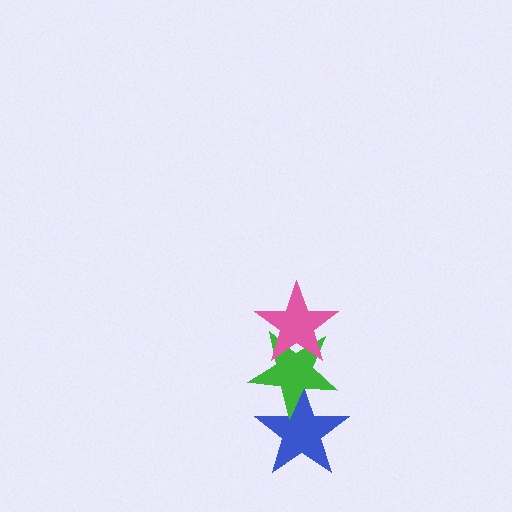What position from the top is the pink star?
The pink star is 1st from the top.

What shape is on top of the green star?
The pink star is on top of the green star.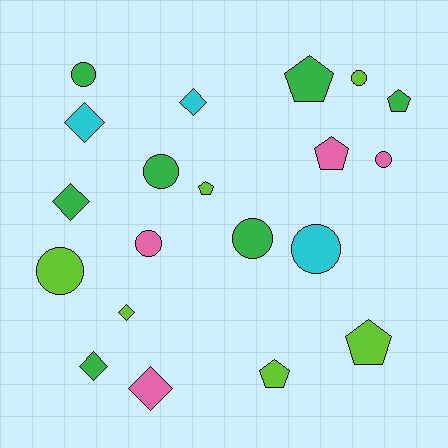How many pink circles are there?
There are 2 pink circles.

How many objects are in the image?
There are 20 objects.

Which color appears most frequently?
Green, with 7 objects.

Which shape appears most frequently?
Circle, with 8 objects.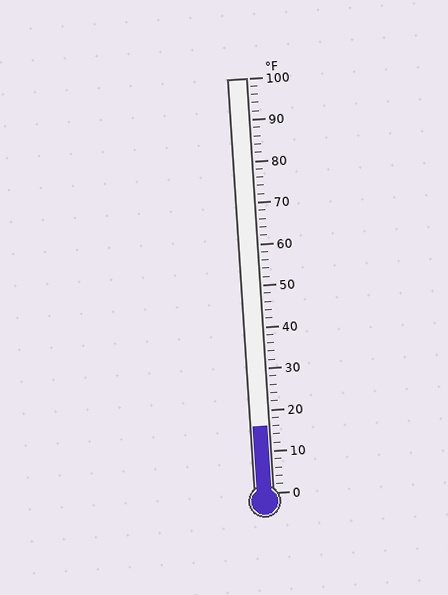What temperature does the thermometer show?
The thermometer shows approximately 16°F.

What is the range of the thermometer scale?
The thermometer scale ranges from 0°F to 100°F.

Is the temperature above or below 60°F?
The temperature is below 60°F.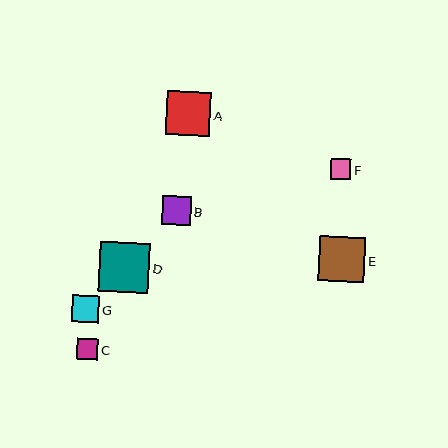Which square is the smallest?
Square C is the smallest with a size of approximately 21 pixels.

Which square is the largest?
Square D is the largest with a size of approximately 50 pixels.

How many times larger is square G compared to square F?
Square G is approximately 1.3 times the size of square F.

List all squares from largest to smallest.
From largest to smallest: D, E, A, B, G, F, C.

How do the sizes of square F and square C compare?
Square F and square C are approximately the same size.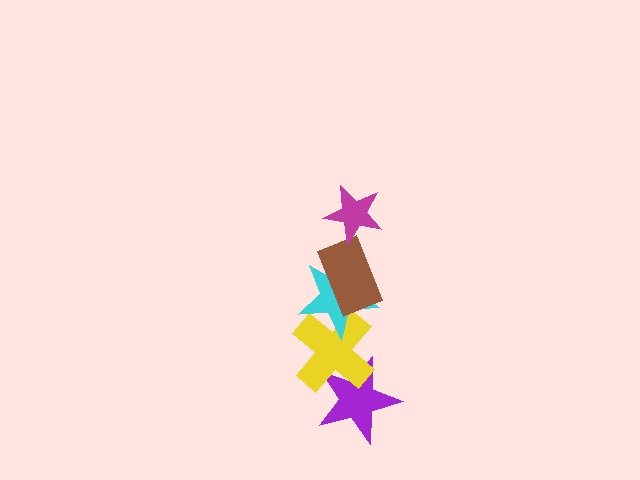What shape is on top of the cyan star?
The brown rectangle is on top of the cyan star.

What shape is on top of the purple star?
The yellow cross is on top of the purple star.